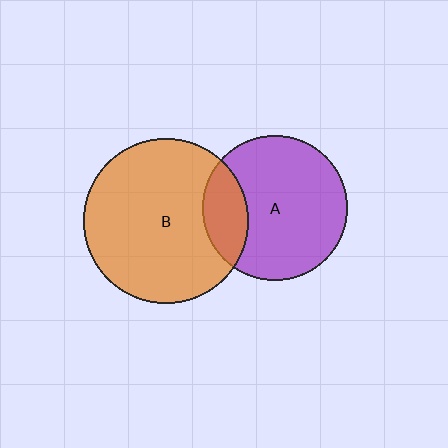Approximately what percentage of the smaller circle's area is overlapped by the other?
Approximately 20%.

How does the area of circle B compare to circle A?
Approximately 1.3 times.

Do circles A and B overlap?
Yes.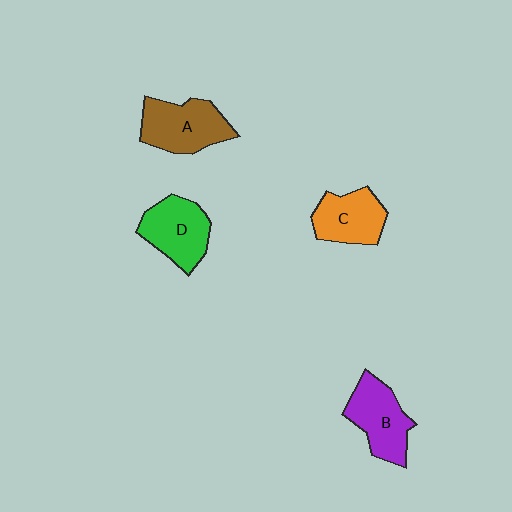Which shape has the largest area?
Shape A (brown).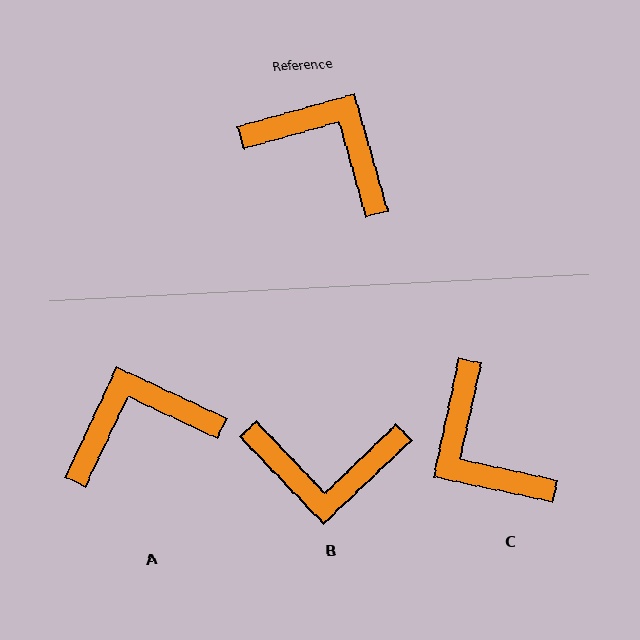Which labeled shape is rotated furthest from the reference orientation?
C, about 152 degrees away.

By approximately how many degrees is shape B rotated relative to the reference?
Approximately 152 degrees clockwise.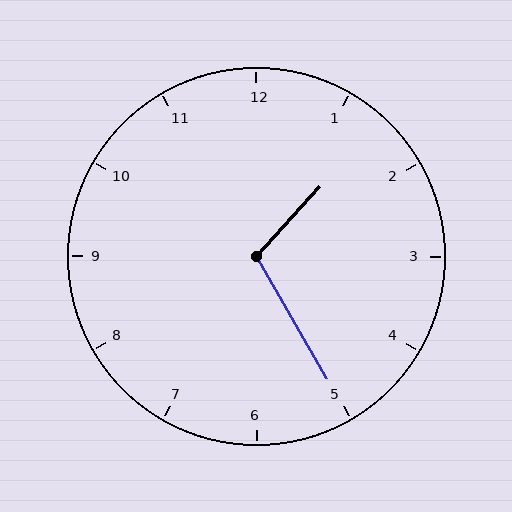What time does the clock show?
1:25.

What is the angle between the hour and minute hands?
Approximately 108 degrees.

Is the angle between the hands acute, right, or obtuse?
It is obtuse.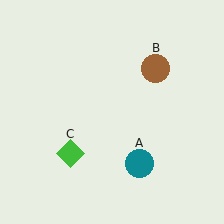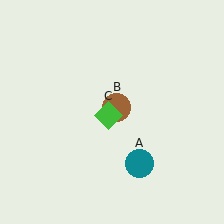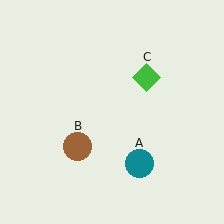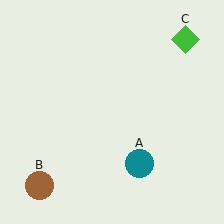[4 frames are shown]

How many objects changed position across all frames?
2 objects changed position: brown circle (object B), green diamond (object C).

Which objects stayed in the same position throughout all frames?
Teal circle (object A) remained stationary.